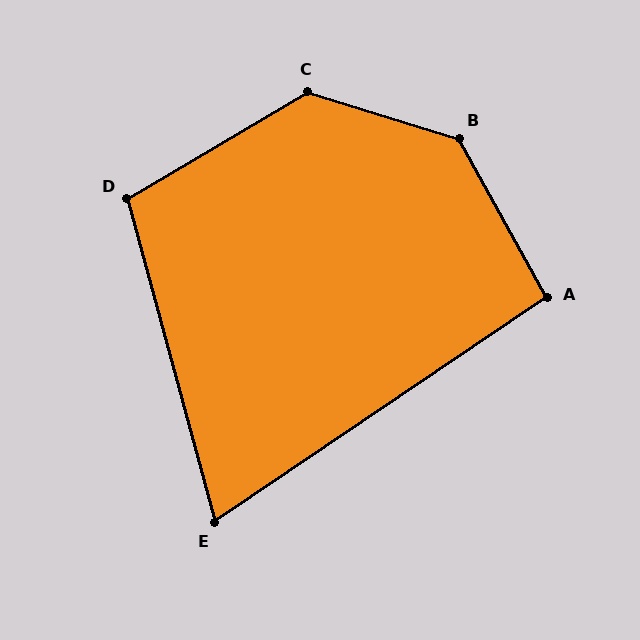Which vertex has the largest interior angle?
B, at approximately 136 degrees.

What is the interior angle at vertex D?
Approximately 105 degrees (obtuse).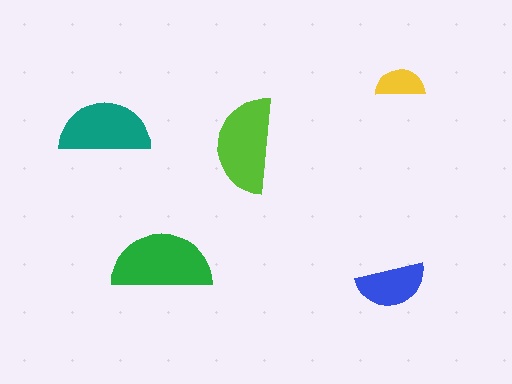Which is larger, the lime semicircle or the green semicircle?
The green one.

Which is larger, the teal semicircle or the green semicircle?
The green one.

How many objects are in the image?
There are 5 objects in the image.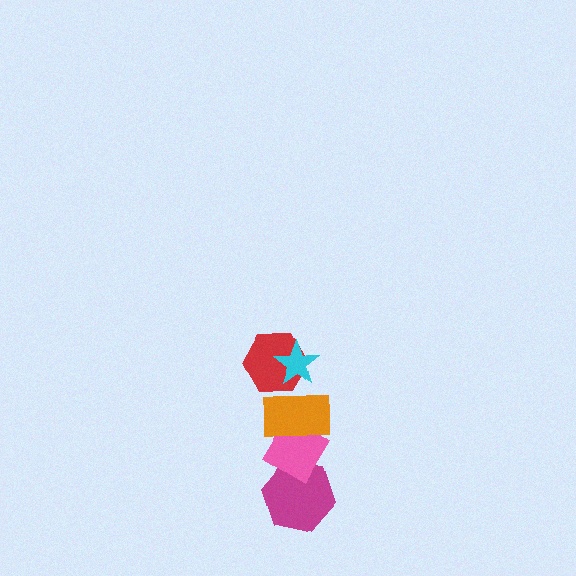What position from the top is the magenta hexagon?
The magenta hexagon is 5th from the top.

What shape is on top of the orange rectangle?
The red hexagon is on top of the orange rectangle.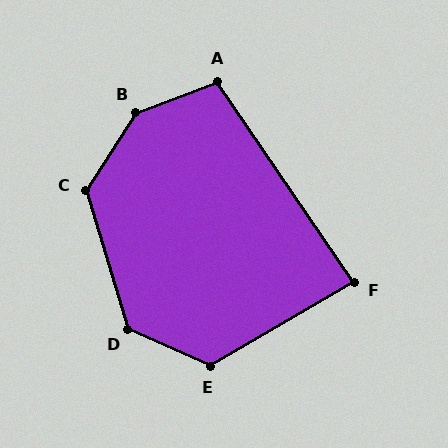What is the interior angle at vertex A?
Approximately 104 degrees (obtuse).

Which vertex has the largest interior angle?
B, at approximately 143 degrees.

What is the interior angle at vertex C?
Approximately 130 degrees (obtuse).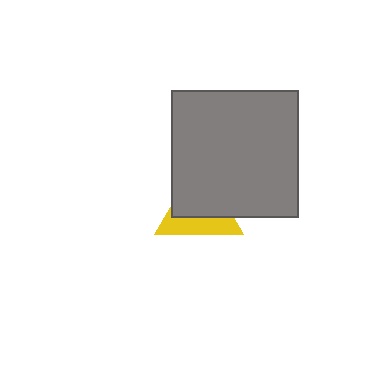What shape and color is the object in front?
The object in front is a gray square.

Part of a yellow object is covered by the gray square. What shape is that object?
It is a triangle.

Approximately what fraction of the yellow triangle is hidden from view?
Roughly 58% of the yellow triangle is hidden behind the gray square.